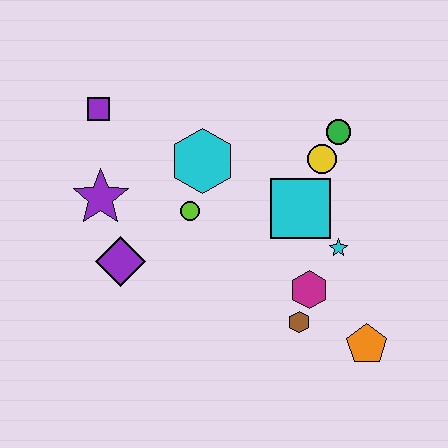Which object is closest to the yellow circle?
The green circle is closest to the yellow circle.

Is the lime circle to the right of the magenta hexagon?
No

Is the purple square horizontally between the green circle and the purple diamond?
No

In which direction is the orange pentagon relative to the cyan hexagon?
The orange pentagon is below the cyan hexagon.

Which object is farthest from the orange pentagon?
The purple square is farthest from the orange pentagon.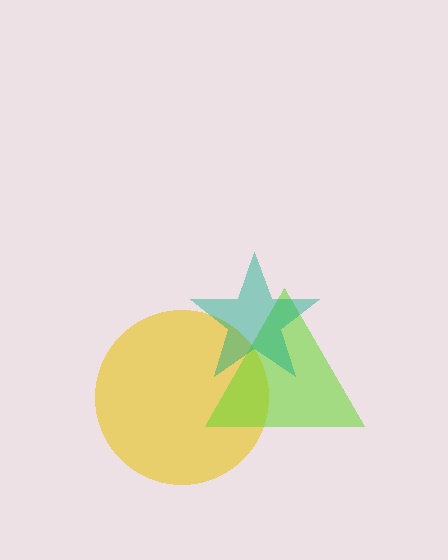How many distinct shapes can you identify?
There are 3 distinct shapes: a yellow circle, a lime triangle, a teal star.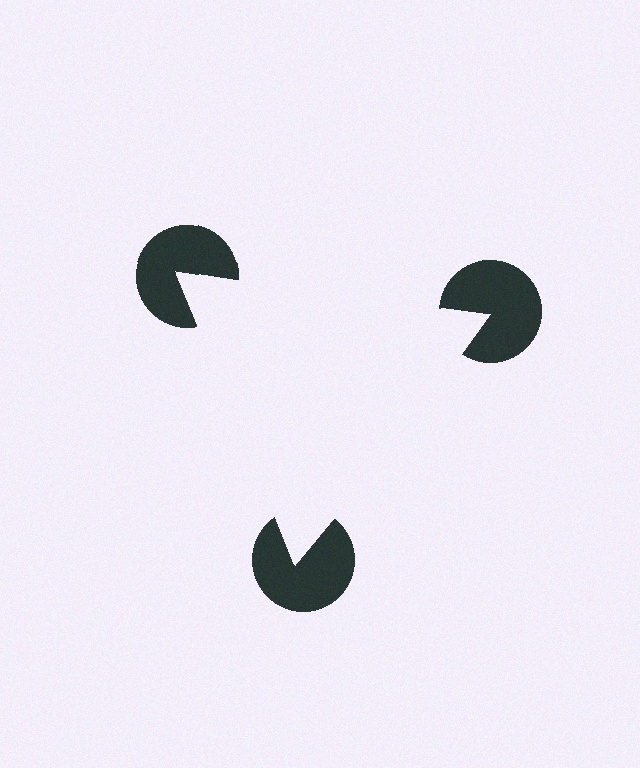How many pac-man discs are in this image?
There are 3 — one at each vertex of the illusory triangle.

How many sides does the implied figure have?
3 sides.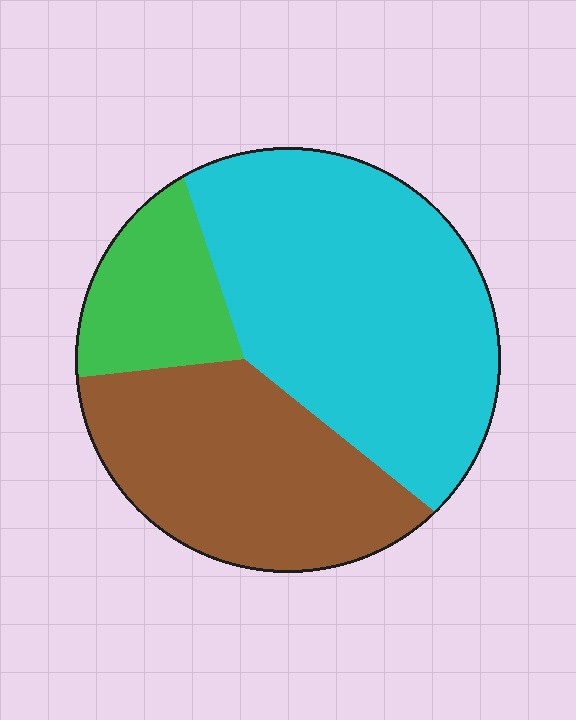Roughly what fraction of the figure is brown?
Brown covers 34% of the figure.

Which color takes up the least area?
Green, at roughly 15%.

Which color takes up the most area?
Cyan, at roughly 50%.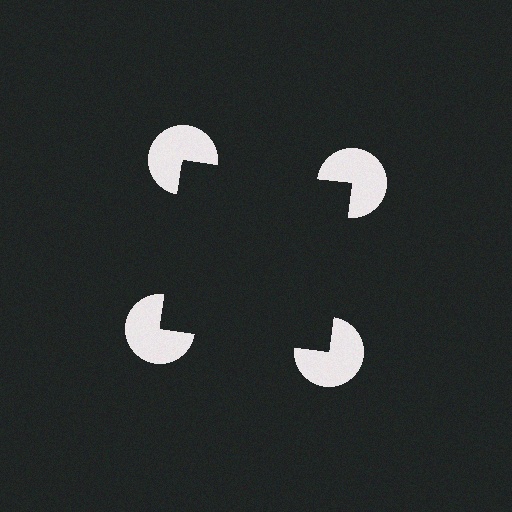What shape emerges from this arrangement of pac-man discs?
An illusory square — its edges are inferred from the aligned wedge cuts in the pac-man discs, not physically drawn.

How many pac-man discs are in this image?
There are 4 — one at each vertex of the illusory square.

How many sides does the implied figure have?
4 sides.